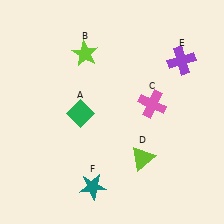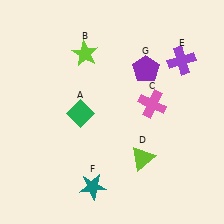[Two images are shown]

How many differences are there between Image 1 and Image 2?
There is 1 difference between the two images.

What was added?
A purple pentagon (G) was added in Image 2.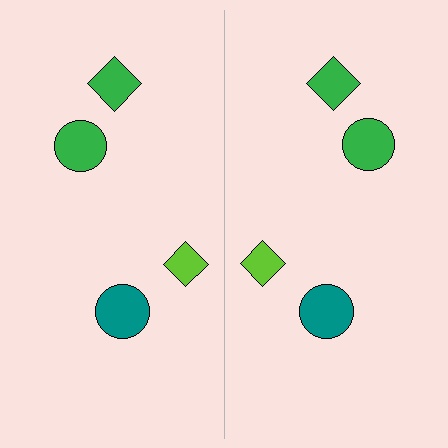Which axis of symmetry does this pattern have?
The pattern has a vertical axis of symmetry running through the center of the image.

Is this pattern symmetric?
Yes, this pattern has bilateral (reflection) symmetry.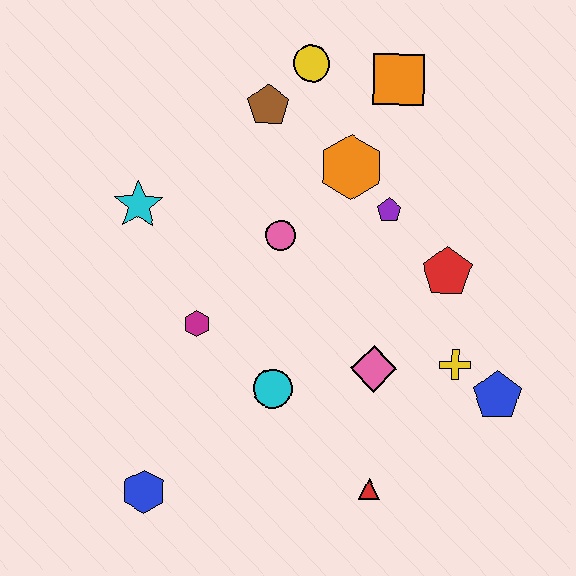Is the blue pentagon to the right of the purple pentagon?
Yes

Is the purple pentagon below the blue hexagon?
No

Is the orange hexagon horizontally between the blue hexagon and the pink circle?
No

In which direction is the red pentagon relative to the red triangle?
The red pentagon is above the red triangle.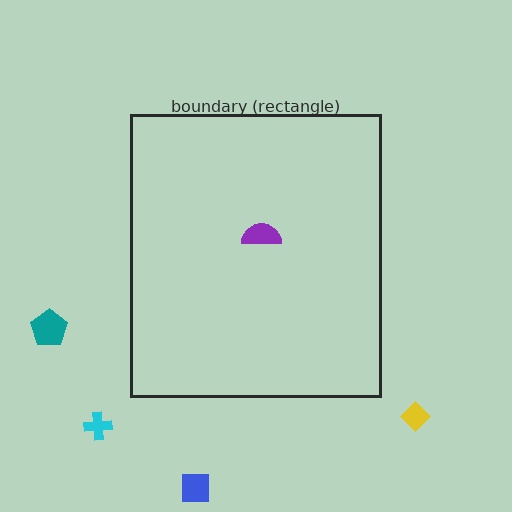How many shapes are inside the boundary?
1 inside, 4 outside.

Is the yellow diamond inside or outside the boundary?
Outside.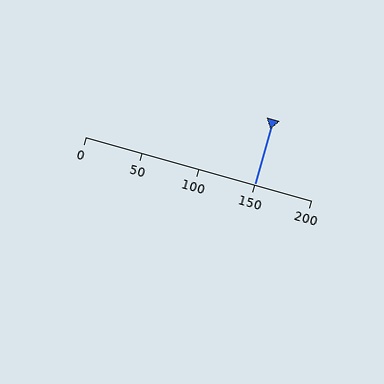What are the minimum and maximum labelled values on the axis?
The axis runs from 0 to 200.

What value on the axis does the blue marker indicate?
The marker indicates approximately 150.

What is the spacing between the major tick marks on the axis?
The major ticks are spaced 50 apart.